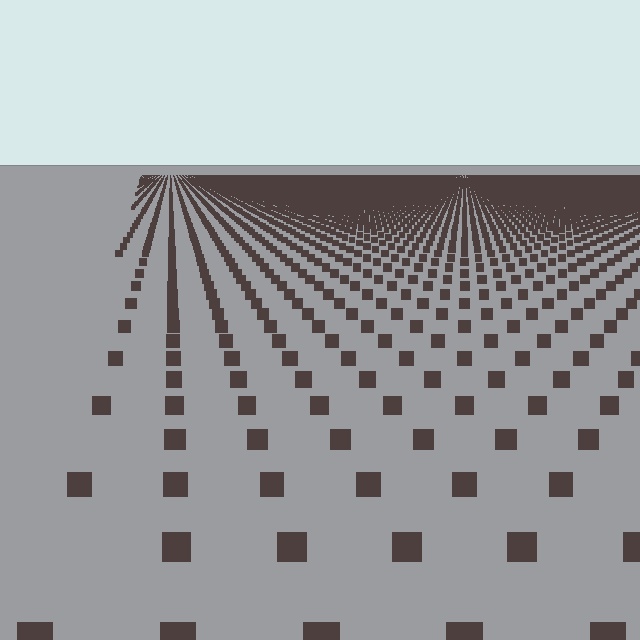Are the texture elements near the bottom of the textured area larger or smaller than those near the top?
Larger. Near the bottom, elements are closer to the viewer and appear at a bigger on-screen size.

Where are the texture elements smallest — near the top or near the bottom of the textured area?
Near the top.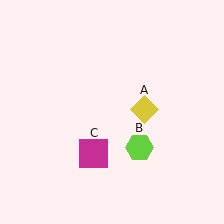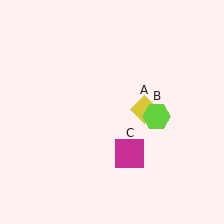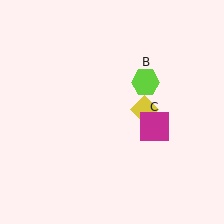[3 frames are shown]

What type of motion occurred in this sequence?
The lime hexagon (object B), magenta square (object C) rotated counterclockwise around the center of the scene.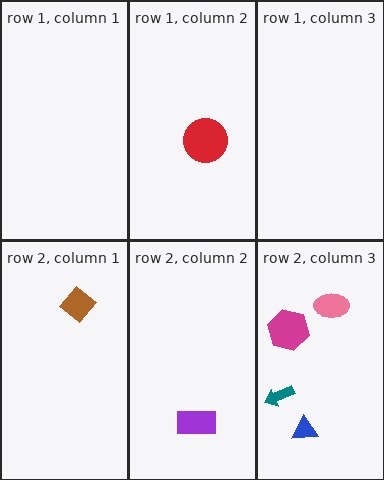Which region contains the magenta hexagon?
The row 2, column 3 region.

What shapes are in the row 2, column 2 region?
The purple rectangle.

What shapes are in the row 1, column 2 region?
The red circle.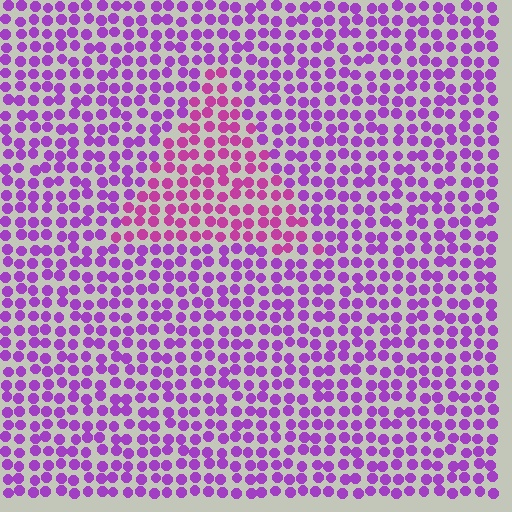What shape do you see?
I see a triangle.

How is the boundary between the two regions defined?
The boundary is defined purely by a slight shift in hue (about 31 degrees). Spacing, size, and orientation are identical on both sides.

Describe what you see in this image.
The image is filled with small purple elements in a uniform arrangement. A triangle-shaped region is visible where the elements are tinted to a slightly different hue, forming a subtle color boundary.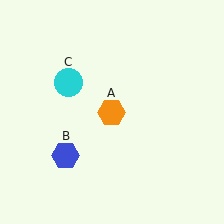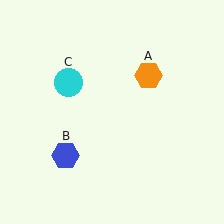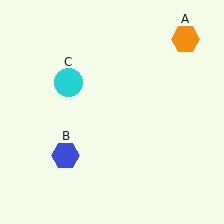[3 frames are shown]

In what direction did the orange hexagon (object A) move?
The orange hexagon (object A) moved up and to the right.